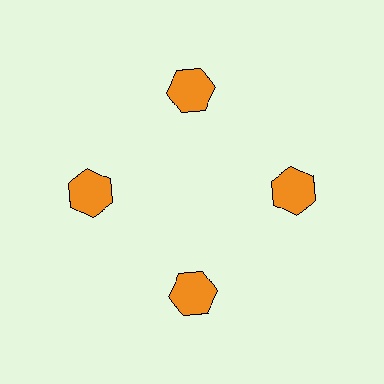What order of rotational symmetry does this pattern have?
This pattern has 4-fold rotational symmetry.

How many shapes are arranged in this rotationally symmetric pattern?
There are 4 shapes, arranged in 4 groups of 1.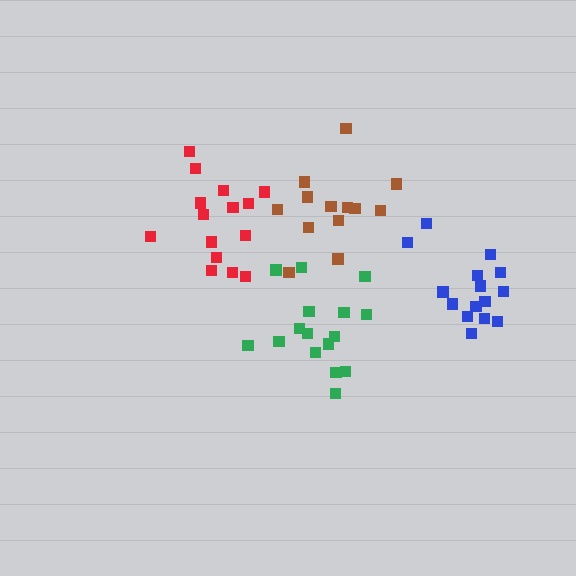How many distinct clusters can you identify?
There are 4 distinct clusters.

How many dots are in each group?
Group 1: 15 dots, Group 2: 13 dots, Group 3: 15 dots, Group 4: 16 dots (59 total).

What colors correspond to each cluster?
The clusters are colored: red, brown, blue, green.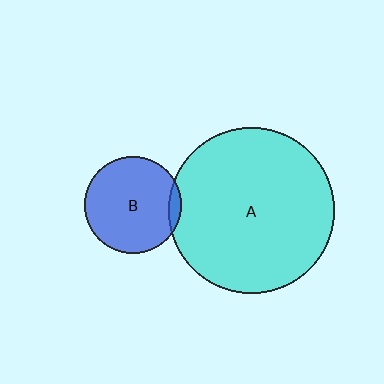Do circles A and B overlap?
Yes.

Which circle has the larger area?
Circle A (cyan).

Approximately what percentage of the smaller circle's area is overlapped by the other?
Approximately 5%.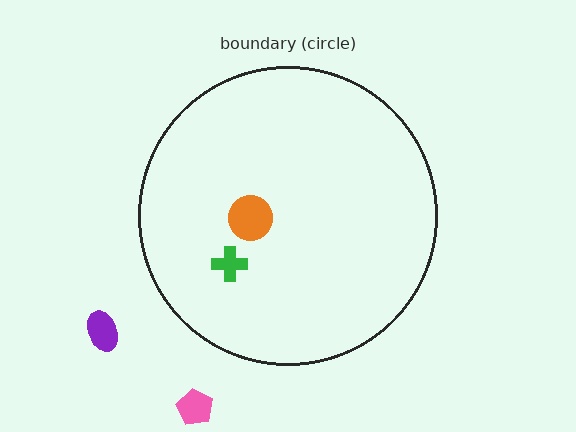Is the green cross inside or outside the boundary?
Inside.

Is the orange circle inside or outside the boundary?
Inside.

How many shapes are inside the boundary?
2 inside, 2 outside.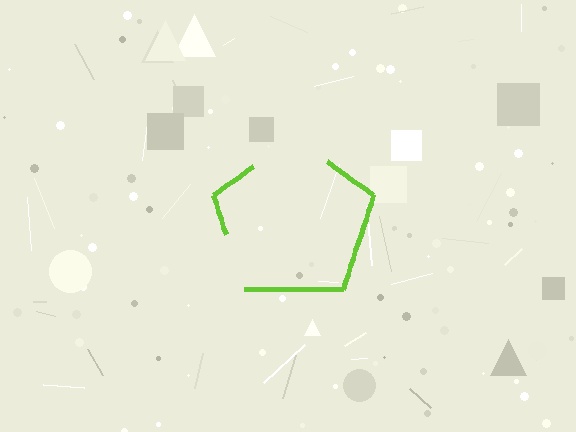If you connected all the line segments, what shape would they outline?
They would outline a pentagon.